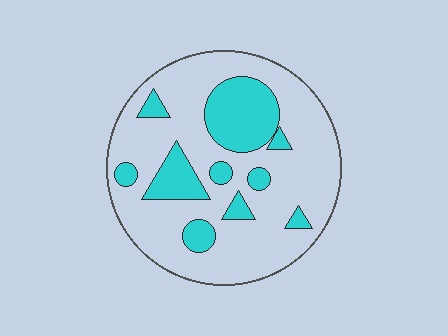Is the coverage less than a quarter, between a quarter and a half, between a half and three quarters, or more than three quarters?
Less than a quarter.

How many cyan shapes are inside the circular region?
10.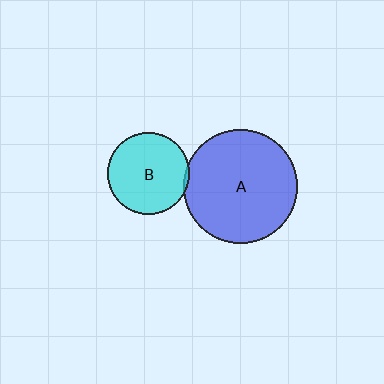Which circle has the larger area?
Circle A (blue).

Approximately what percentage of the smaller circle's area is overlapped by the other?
Approximately 5%.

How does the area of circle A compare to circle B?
Approximately 1.9 times.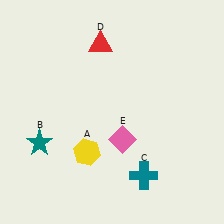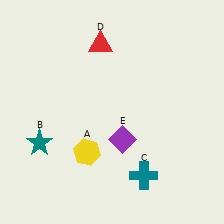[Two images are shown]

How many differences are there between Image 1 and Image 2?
There is 1 difference between the two images.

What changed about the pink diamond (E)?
In Image 1, E is pink. In Image 2, it changed to purple.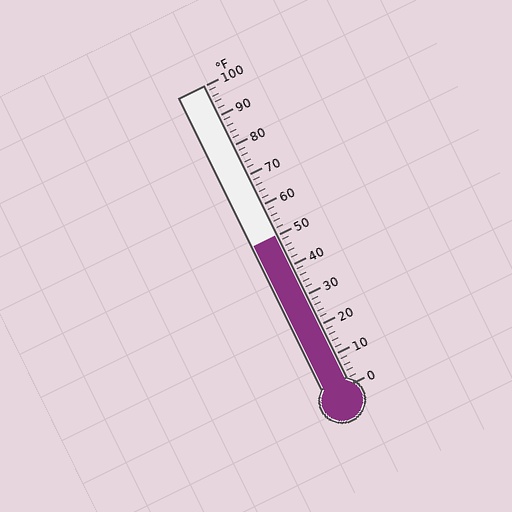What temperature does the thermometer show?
The thermometer shows approximately 50°F.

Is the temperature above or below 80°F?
The temperature is below 80°F.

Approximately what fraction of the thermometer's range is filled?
The thermometer is filled to approximately 50% of its range.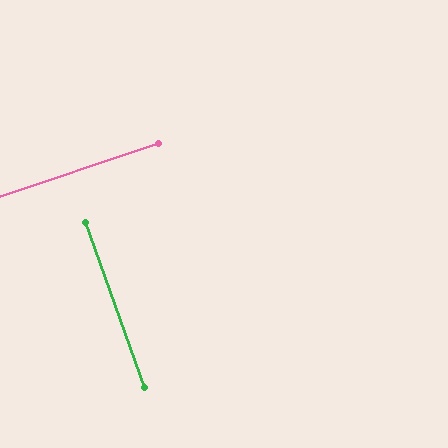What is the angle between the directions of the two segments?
Approximately 89 degrees.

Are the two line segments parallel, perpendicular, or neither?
Perpendicular — they meet at approximately 89°.